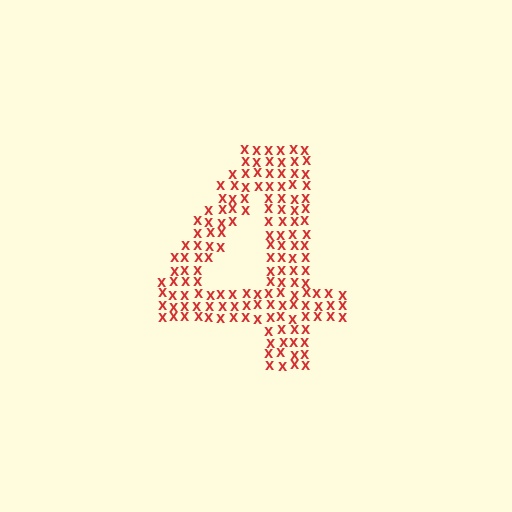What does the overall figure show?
The overall figure shows the digit 4.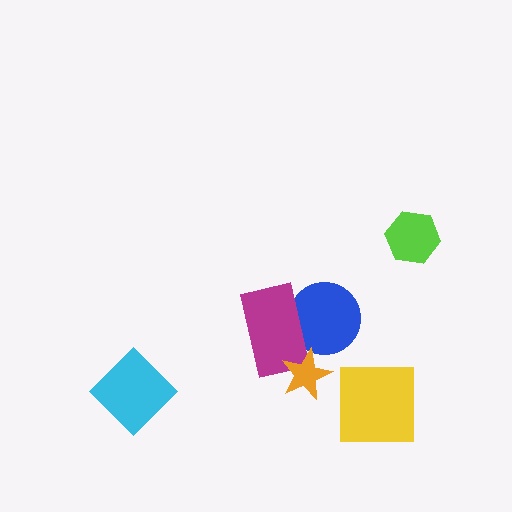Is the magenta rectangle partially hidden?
Yes, it is partially covered by another shape.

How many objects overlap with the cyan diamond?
0 objects overlap with the cyan diamond.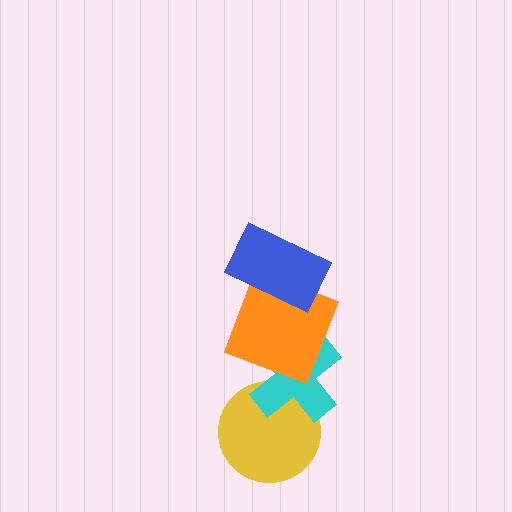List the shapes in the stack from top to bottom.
From top to bottom: the blue rectangle, the orange square, the cyan cross, the yellow circle.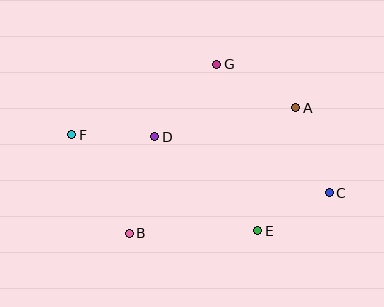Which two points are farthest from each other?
Points C and F are farthest from each other.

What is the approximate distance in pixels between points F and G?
The distance between F and G is approximately 161 pixels.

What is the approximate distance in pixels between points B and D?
The distance between B and D is approximately 100 pixels.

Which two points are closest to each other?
Points C and E are closest to each other.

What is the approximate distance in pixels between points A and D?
The distance between A and D is approximately 144 pixels.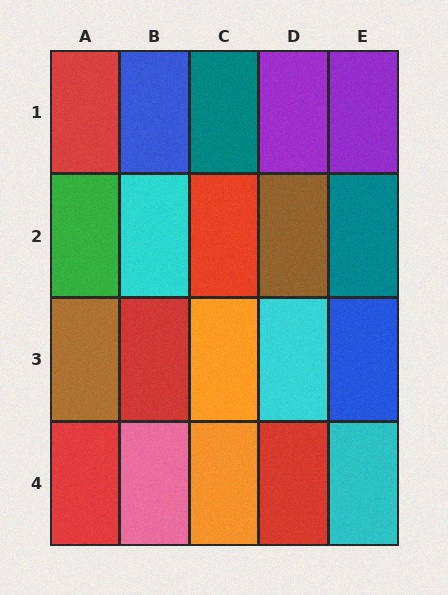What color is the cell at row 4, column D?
Red.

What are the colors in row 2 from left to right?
Green, cyan, red, brown, teal.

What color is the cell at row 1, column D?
Purple.